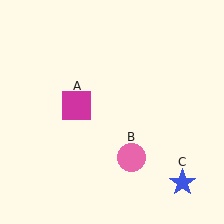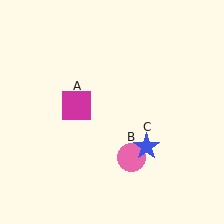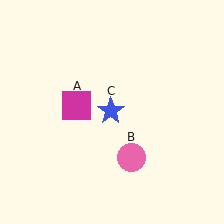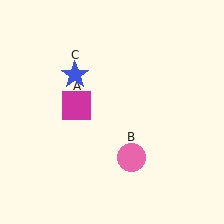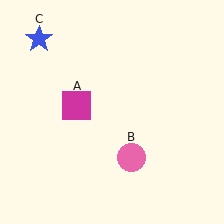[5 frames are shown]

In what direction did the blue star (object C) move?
The blue star (object C) moved up and to the left.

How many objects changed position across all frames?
1 object changed position: blue star (object C).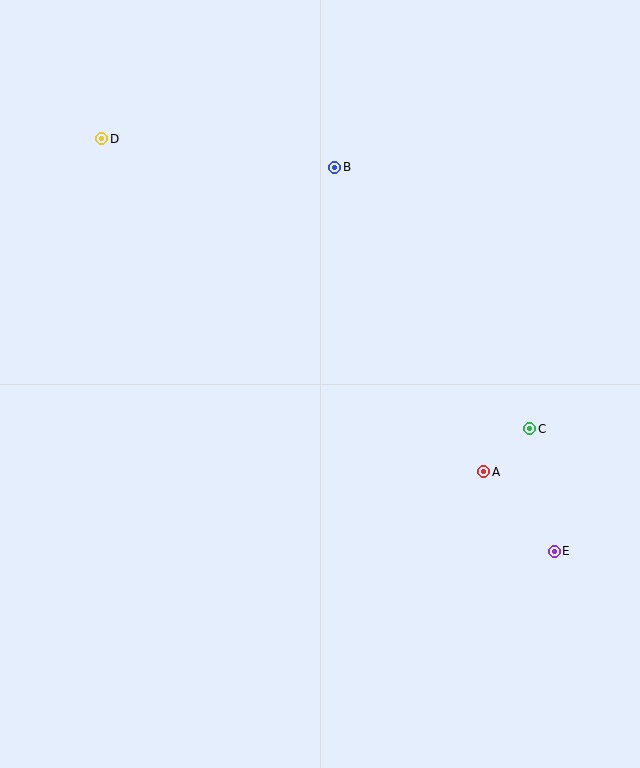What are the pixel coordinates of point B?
Point B is at (335, 167).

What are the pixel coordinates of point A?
Point A is at (484, 472).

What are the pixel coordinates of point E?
Point E is at (554, 551).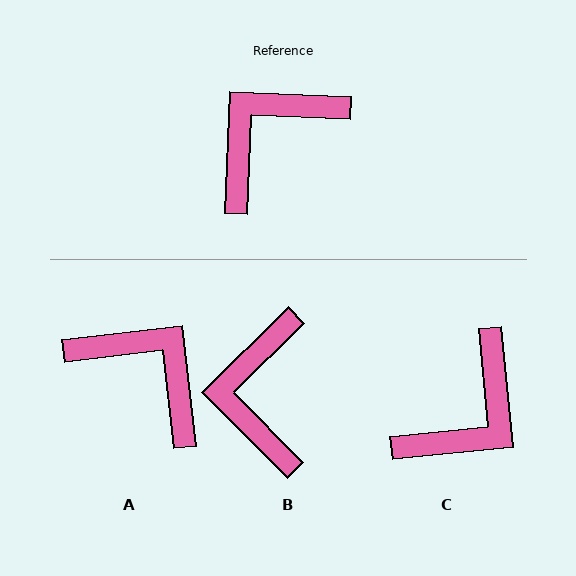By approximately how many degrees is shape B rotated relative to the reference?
Approximately 47 degrees counter-clockwise.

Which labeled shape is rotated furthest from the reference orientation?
C, about 172 degrees away.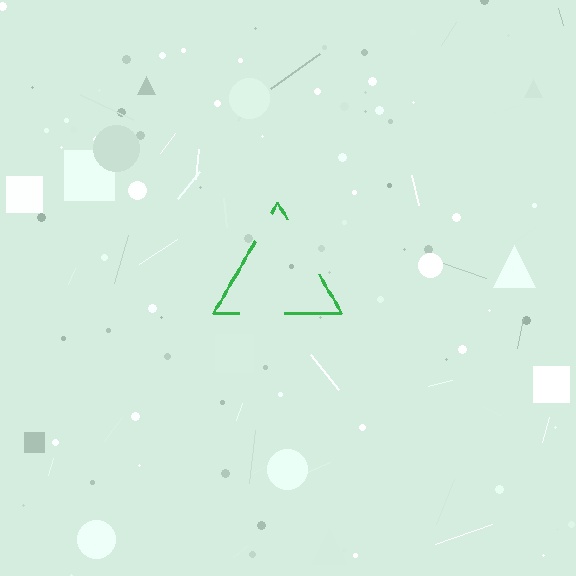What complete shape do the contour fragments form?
The contour fragments form a triangle.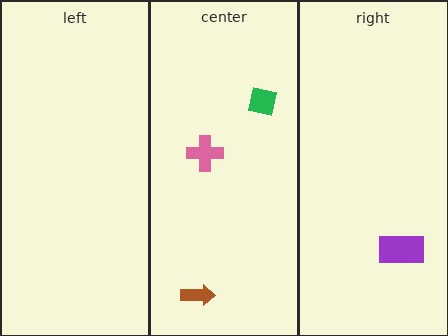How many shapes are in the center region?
3.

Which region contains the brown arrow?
The center region.